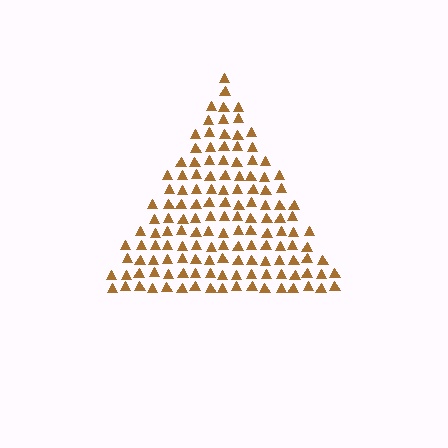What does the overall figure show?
The overall figure shows a triangle.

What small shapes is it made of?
It is made of small triangles.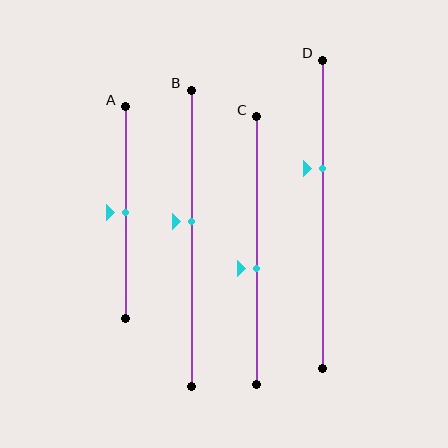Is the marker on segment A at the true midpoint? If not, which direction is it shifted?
Yes, the marker on segment A is at the true midpoint.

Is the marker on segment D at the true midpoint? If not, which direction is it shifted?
No, the marker on segment D is shifted upward by about 15% of the segment length.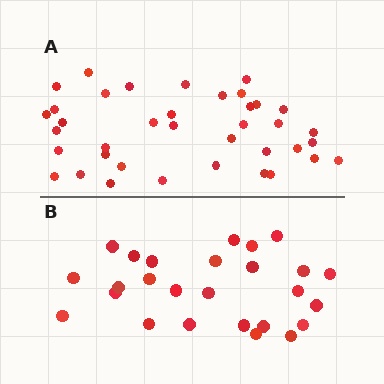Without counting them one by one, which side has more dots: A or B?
Region A (the top region) has more dots.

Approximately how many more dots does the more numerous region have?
Region A has roughly 12 or so more dots than region B.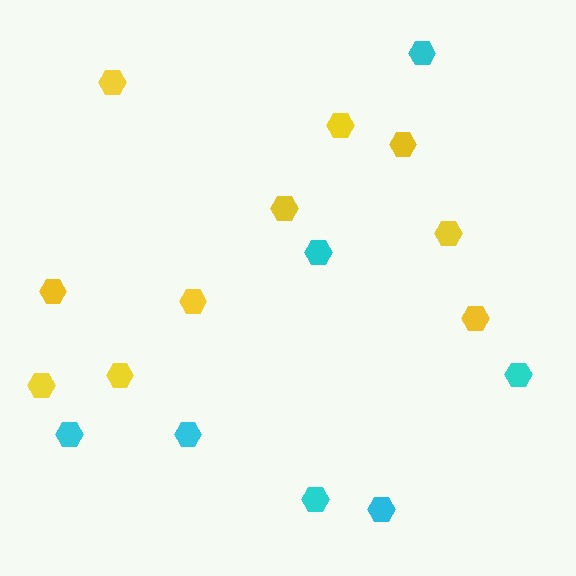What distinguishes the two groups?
There are 2 groups: one group of cyan hexagons (7) and one group of yellow hexagons (10).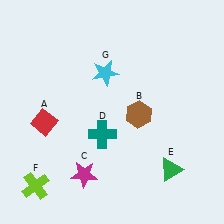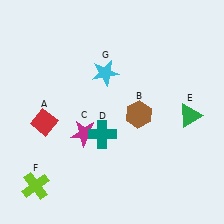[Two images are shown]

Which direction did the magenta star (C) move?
The magenta star (C) moved up.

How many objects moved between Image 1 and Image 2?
2 objects moved between the two images.